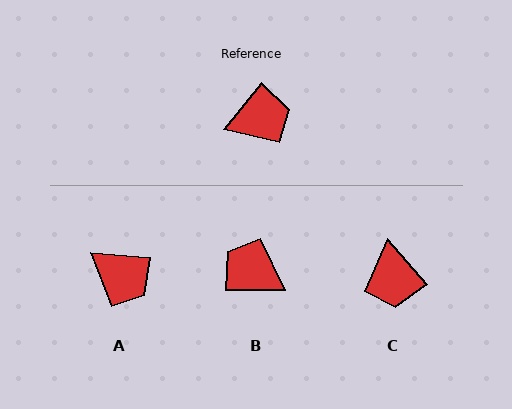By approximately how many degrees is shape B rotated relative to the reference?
Approximately 130 degrees counter-clockwise.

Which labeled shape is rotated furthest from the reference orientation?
B, about 130 degrees away.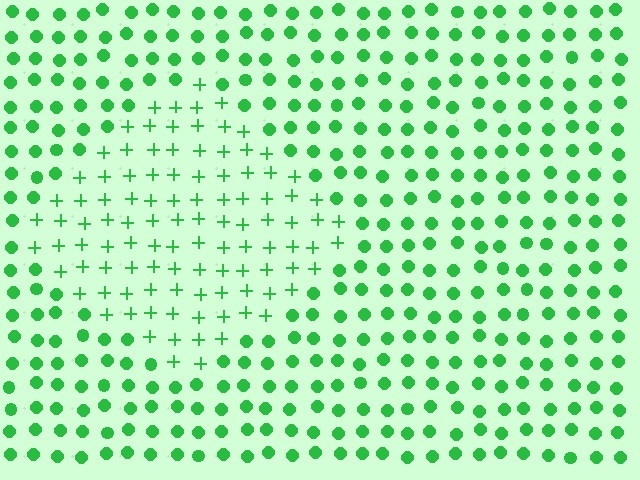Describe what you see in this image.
The image is filled with small green elements arranged in a uniform grid. A diamond-shaped region contains plus signs, while the surrounding area contains circles. The boundary is defined purely by the change in element shape.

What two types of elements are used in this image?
The image uses plus signs inside the diamond region and circles outside it.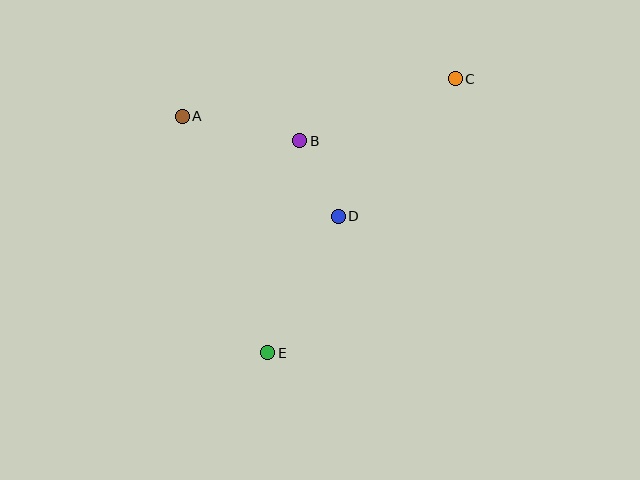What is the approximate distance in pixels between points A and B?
The distance between A and B is approximately 120 pixels.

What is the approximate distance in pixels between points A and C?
The distance between A and C is approximately 276 pixels.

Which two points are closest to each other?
Points B and D are closest to each other.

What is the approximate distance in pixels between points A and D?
The distance between A and D is approximately 185 pixels.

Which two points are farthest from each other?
Points C and E are farthest from each other.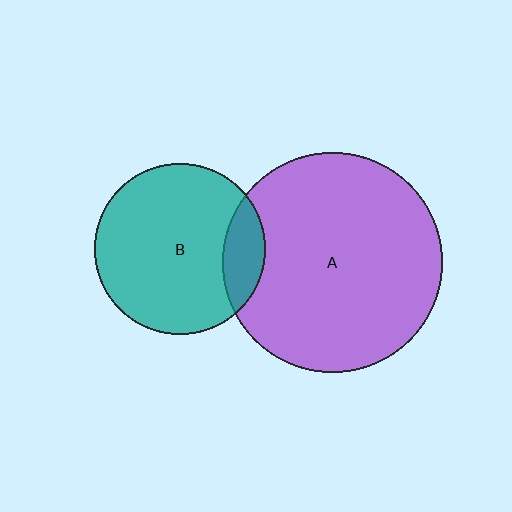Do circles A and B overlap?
Yes.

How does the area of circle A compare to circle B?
Approximately 1.7 times.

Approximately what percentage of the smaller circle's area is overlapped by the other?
Approximately 15%.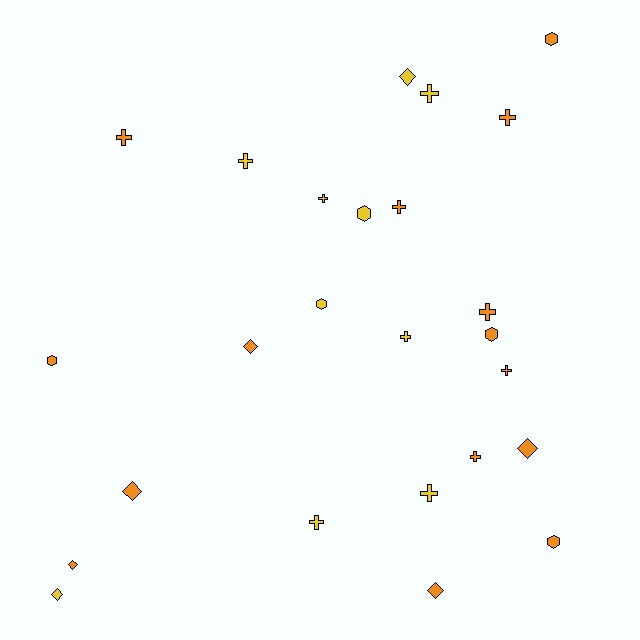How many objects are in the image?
There are 25 objects.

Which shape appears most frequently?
Cross, with 12 objects.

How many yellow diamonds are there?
There are 2 yellow diamonds.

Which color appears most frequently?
Orange, with 15 objects.